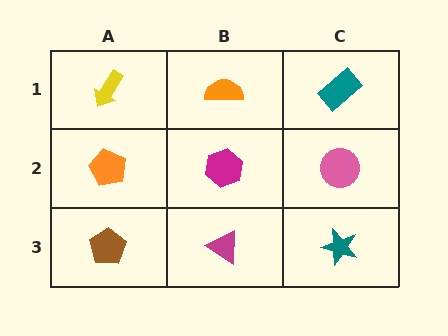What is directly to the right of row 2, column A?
A magenta hexagon.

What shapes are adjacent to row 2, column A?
A yellow arrow (row 1, column A), a brown pentagon (row 3, column A), a magenta hexagon (row 2, column B).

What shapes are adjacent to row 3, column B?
A magenta hexagon (row 2, column B), a brown pentagon (row 3, column A), a teal star (row 3, column C).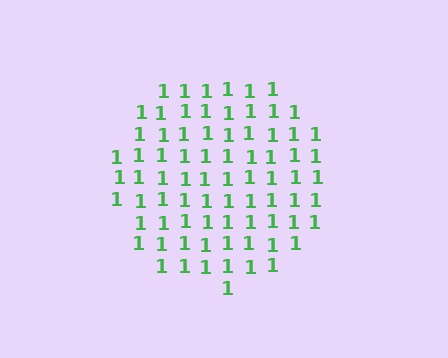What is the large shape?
The large shape is a circle.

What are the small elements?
The small elements are digit 1's.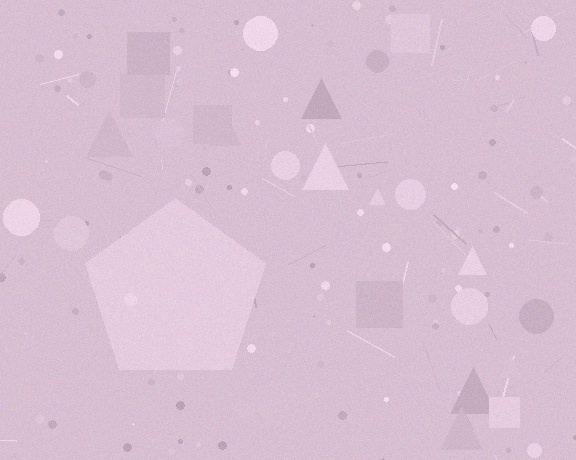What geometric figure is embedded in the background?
A pentagon is embedded in the background.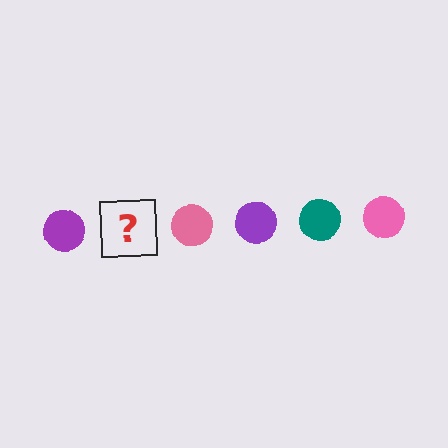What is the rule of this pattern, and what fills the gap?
The rule is that the pattern cycles through purple, teal, pink circles. The gap should be filled with a teal circle.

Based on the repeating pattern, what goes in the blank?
The blank should be a teal circle.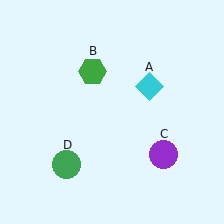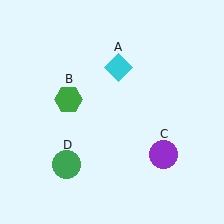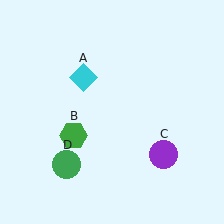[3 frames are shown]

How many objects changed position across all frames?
2 objects changed position: cyan diamond (object A), green hexagon (object B).